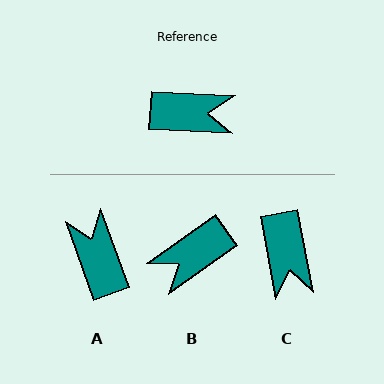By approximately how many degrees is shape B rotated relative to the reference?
Approximately 142 degrees clockwise.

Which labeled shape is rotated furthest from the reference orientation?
B, about 142 degrees away.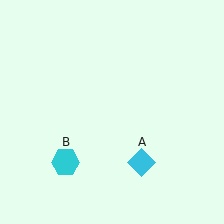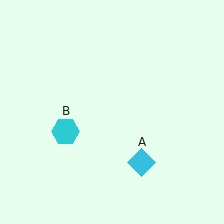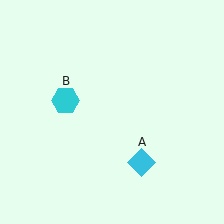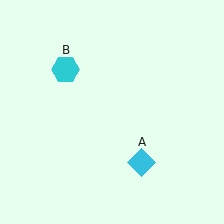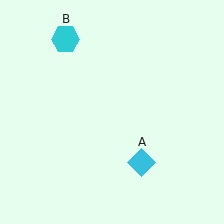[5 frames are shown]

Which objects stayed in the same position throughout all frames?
Cyan diamond (object A) remained stationary.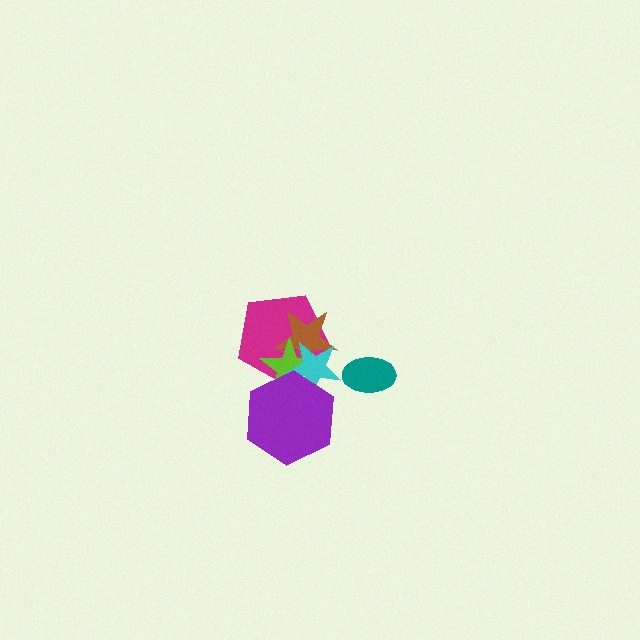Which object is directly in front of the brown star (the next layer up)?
The lime star is directly in front of the brown star.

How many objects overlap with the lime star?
4 objects overlap with the lime star.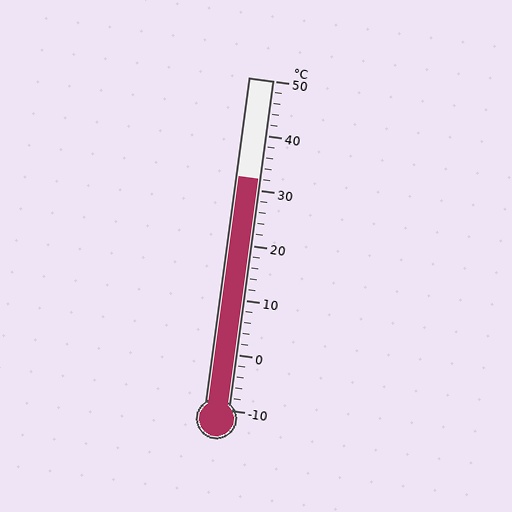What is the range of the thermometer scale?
The thermometer scale ranges from -10°C to 50°C.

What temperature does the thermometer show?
The thermometer shows approximately 32°C.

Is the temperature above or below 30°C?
The temperature is above 30°C.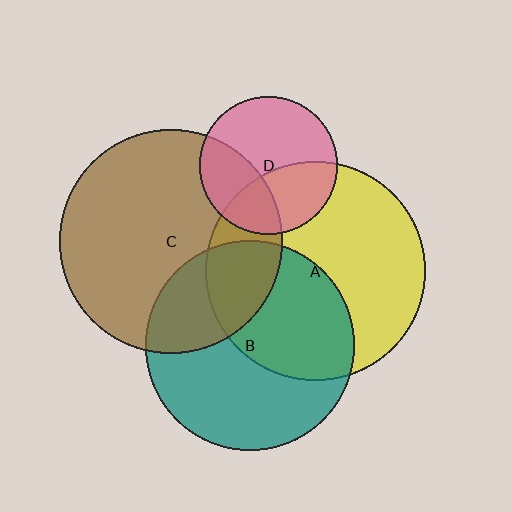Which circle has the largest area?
Circle C (brown).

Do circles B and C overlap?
Yes.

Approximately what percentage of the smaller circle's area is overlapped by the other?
Approximately 30%.